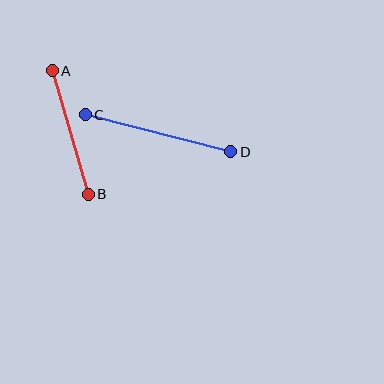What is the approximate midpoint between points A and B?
The midpoint is at approximately (70, 133) pixels.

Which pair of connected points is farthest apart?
Points C and D are farthest apart.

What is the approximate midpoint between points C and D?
The midpoint is at approximately (158, 133) pixels.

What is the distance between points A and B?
The distance is approximately 128 pixels.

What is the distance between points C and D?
The distance is approximately 150 pixels.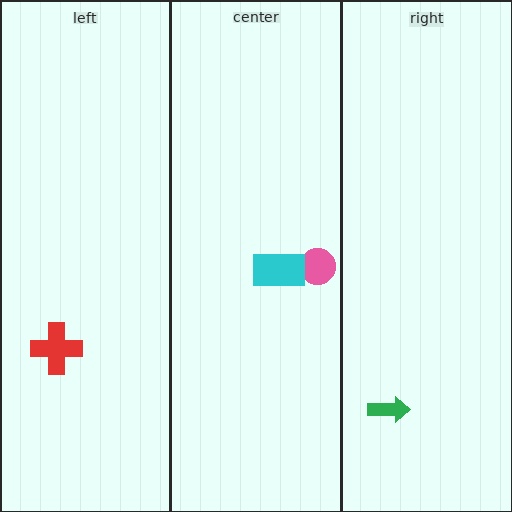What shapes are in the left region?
The red cross.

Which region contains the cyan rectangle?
The center region.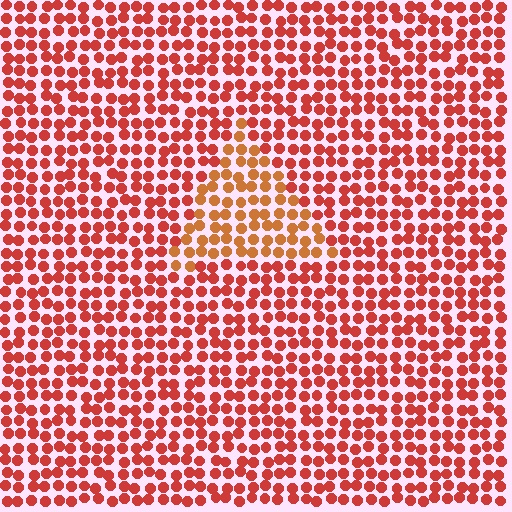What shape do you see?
I see a triangle.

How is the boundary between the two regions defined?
The boundary is defined purely by a slight shift in hue (about 24 degrees). Spacing, size, and orientation are identical on both sides.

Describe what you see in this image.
The image is filled with small red elements in a uniform arrangement. A triangle-shaped region is visible where the elements are tinted to a slightly different hue, forming a subtle color boundary.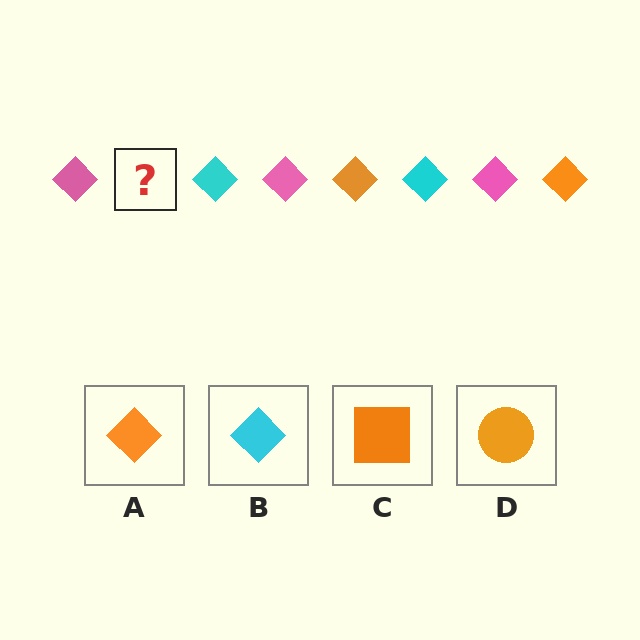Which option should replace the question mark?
Option A.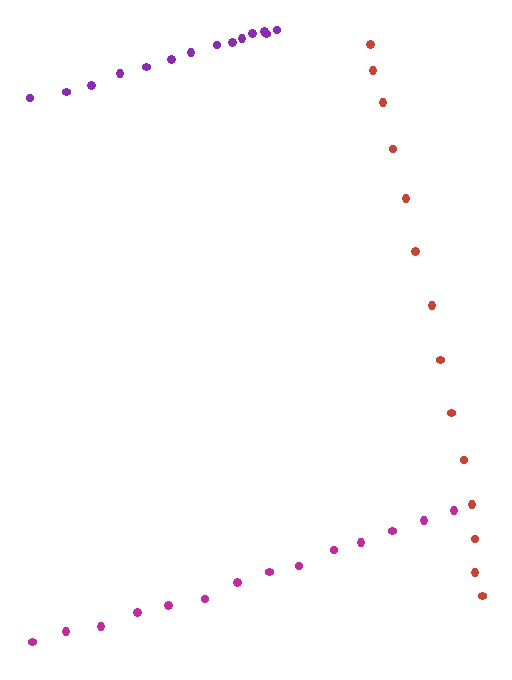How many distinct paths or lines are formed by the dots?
There are 3 distinct paths.